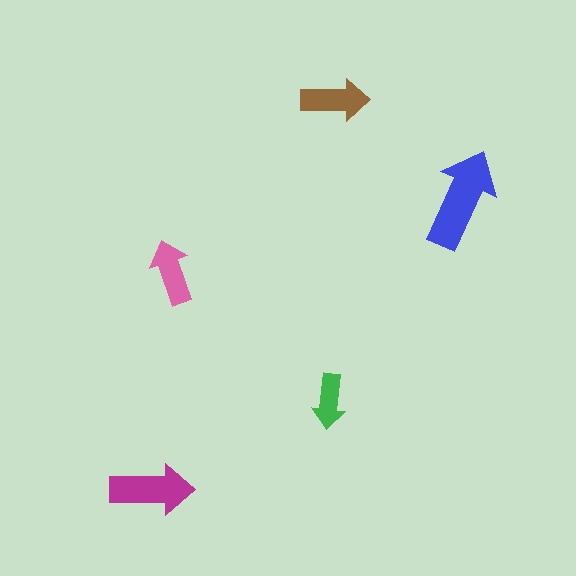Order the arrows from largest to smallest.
the blue one, the magenta one, the brown one, the pink one, the green one.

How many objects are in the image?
There are 5 objects in the image.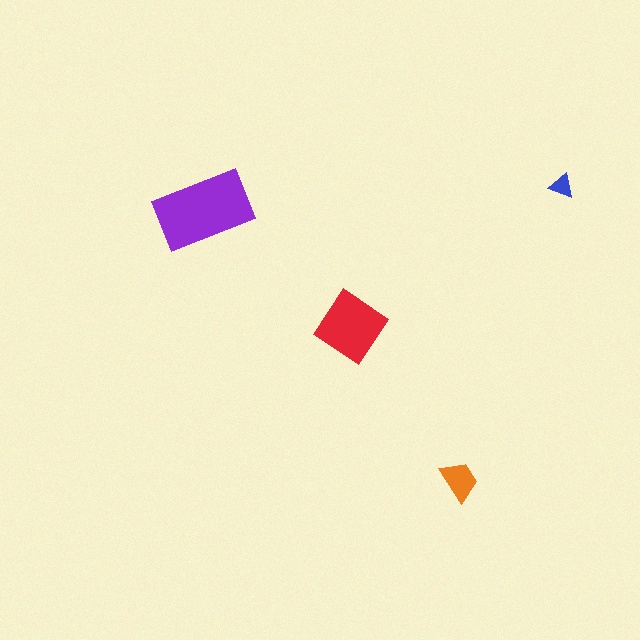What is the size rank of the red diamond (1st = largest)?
2nd.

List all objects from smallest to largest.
The blue triangle, the orange trapezoid, the red diamond, the purple rectangle.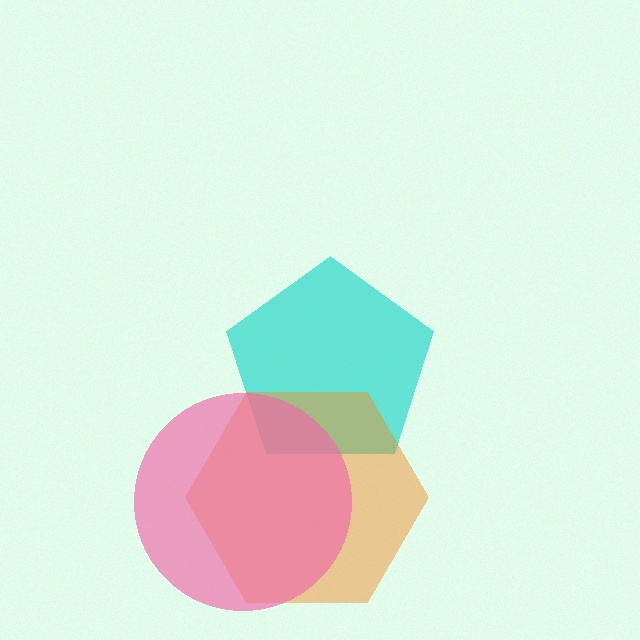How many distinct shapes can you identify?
There are 3 distinct shapes: a cyan pentagon, an orange hexagon, a pink circle.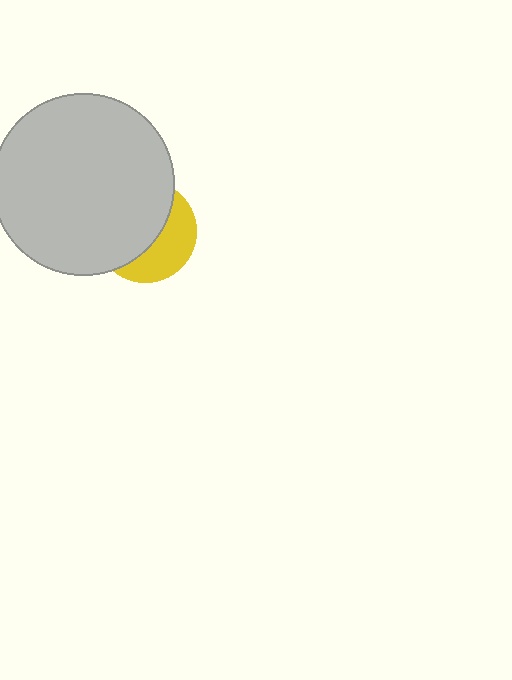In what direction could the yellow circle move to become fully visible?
The yellow circle could move toward the lower-right. That would shift it out from behind the light gray circle entirely.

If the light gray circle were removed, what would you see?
You would see the complete yellow circle.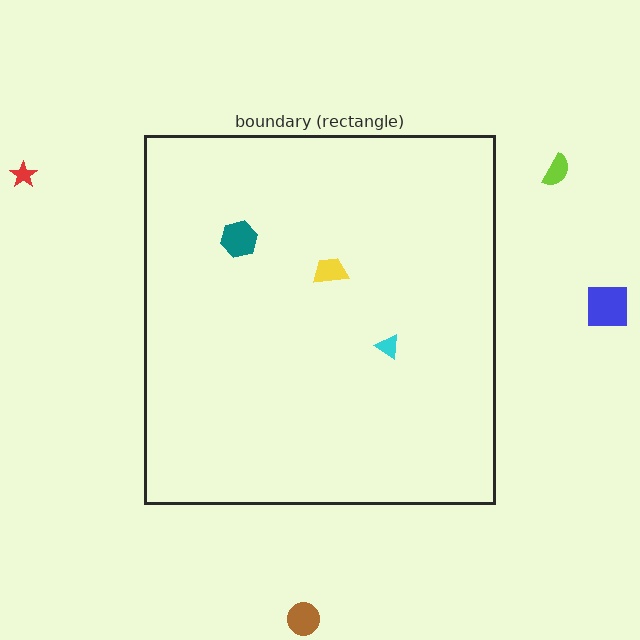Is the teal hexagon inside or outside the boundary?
Inside.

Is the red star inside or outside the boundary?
Outside.